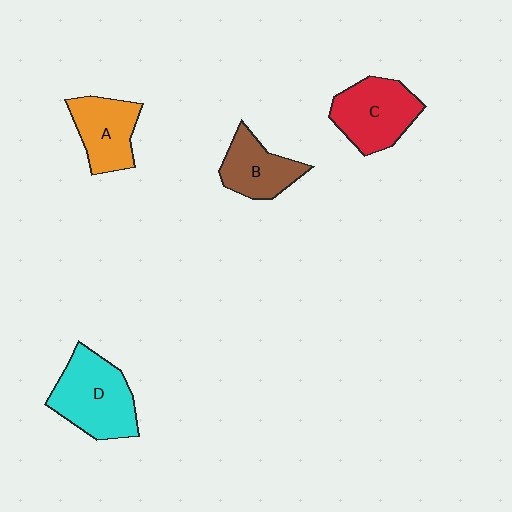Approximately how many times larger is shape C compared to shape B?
Approximately 1.3 times.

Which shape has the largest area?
Shape D (cyan).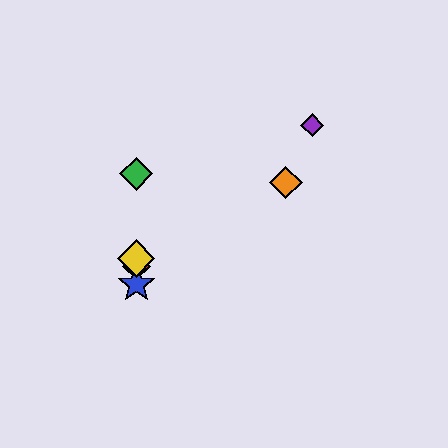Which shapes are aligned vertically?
The red diamond, the blue star, the green diamond, the yellow diamond are aligned vertically.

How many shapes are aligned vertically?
4 shapes (the red diamond, the blue star, the green diamond, the yellow diamond) are aligned vertically.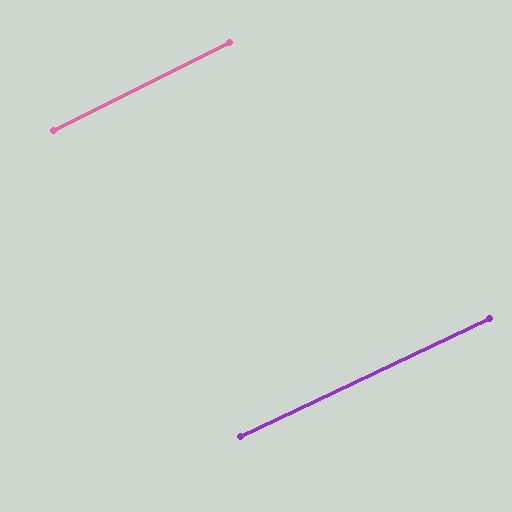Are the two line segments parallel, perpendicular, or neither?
Parallel — their directions differ by only 1.5°.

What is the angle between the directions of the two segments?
Approximately 1 degree.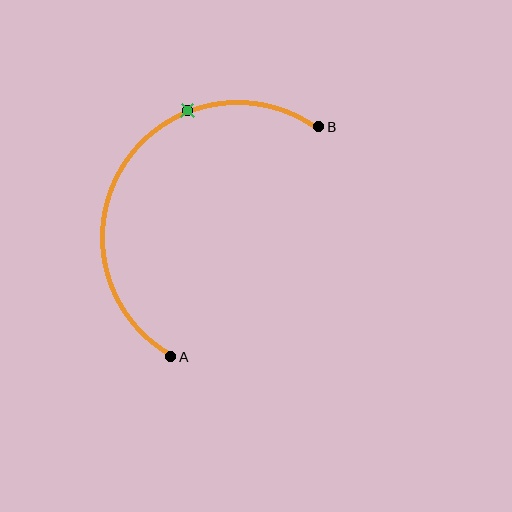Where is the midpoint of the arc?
The arc midpoint is the point on the curve farthest from the straight line joining A and B. It sits to the left of that line.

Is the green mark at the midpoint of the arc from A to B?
No. The green mark lies on the arc but is closer to endpoint B. The arc midpoint would be at the point on the curve equidistant along the arc from both A and B.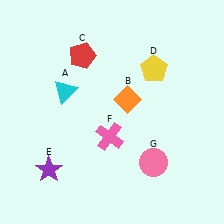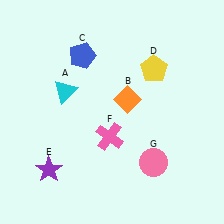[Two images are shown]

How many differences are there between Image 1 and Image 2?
There is 1 difference between the two images.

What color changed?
The pentagon (C) changed from red in Image 1 to blue in Image 2.